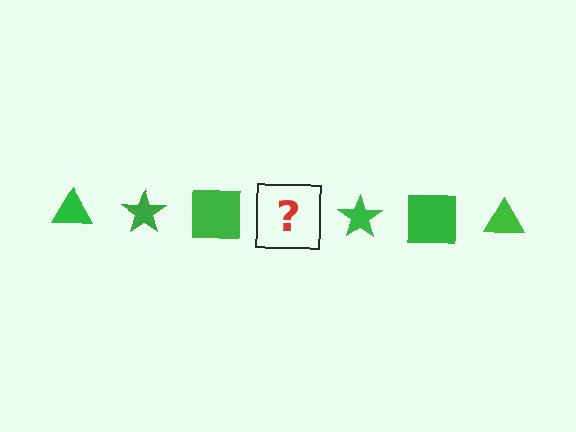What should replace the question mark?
The question mark should be replaced with a green triangle.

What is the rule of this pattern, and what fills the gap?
The rule is that the pattern cycles through triangle, star, square shapes in green. The gap should be filled with a green triangle.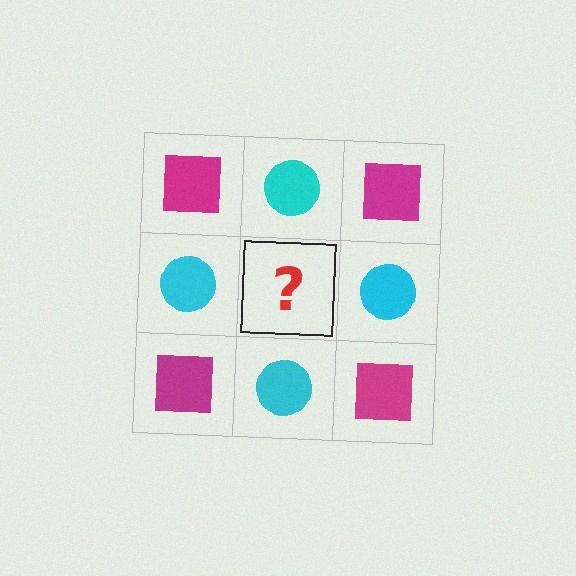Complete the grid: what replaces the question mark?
The question mark should be replaced with a magenta square.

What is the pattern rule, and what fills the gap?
The rule is that it alternates magenta square and cyan circle in a checkerboard pattern. The gap should be filled with a magenta square.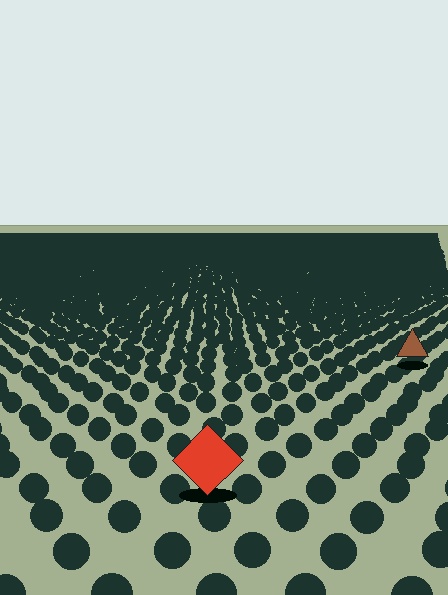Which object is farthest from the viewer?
The brown triangle is farthest from the viewer. It appears smaller and the ground texture around it is denser.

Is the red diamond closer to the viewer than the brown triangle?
Yes. The red diamond is closer — you can tell from the texture gradient: the ground texture is coarser near it.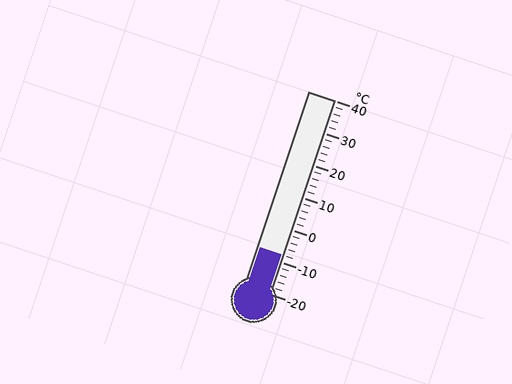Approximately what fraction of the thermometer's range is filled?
The thermometer is filled to approximately 20% of its range.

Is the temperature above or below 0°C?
The temperature is below 0°C.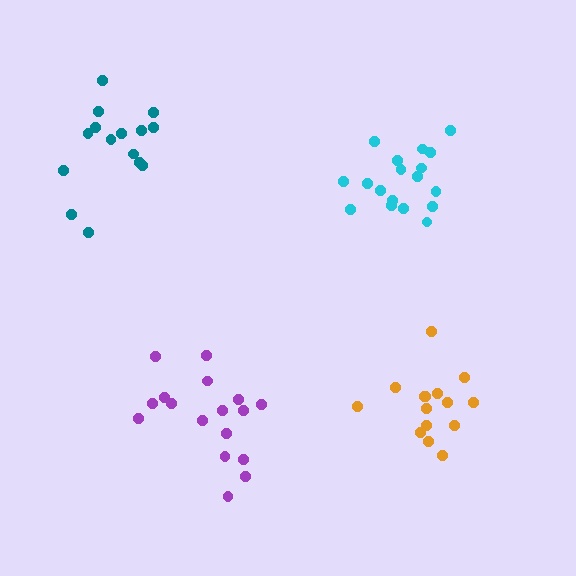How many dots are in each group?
Group 1: 15 dots, Group 2: 17 dots, Group 3: 18 dots, Group 4: 15 dots (65 total).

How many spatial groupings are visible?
There are 4 spatial groupings.